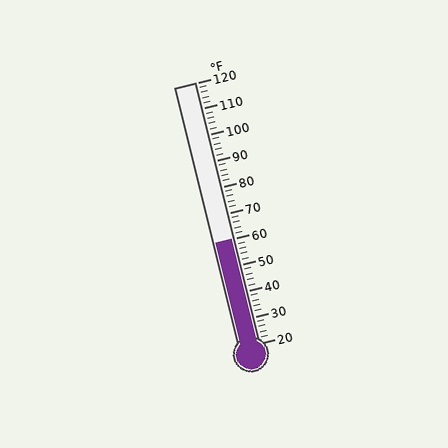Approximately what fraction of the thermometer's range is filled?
The thermometer is filled to approximately 40% of its range.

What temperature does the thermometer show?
The thermometer shows approximately 60°F.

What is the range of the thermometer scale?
The thermometer scale ranges from 20°F to 120°F.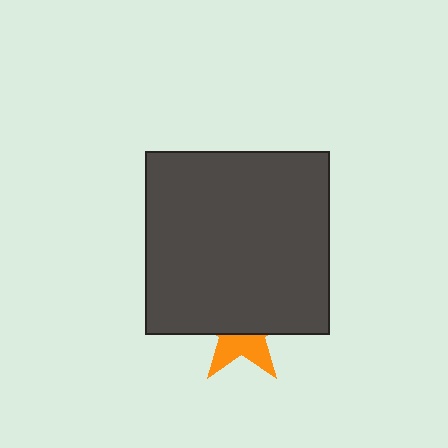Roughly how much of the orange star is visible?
A small part of it is visible (roughly 39%).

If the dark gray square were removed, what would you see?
You would see the complete orange star.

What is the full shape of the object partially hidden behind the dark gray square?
The partially hidden object is an orange star.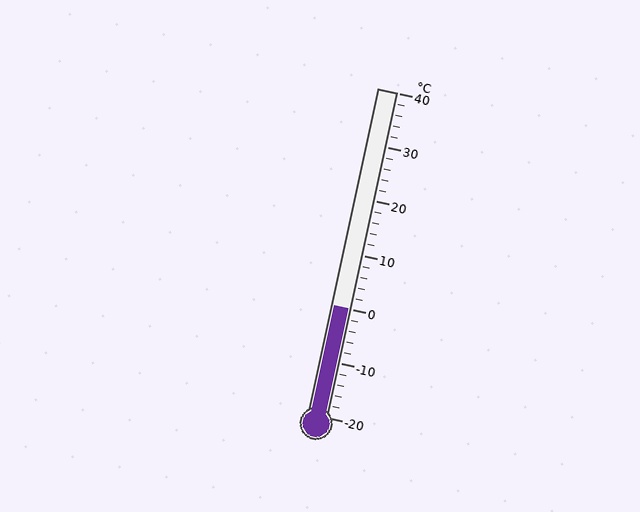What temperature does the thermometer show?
The thermometer shows approximately 0°C.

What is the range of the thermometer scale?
The thermometer scale ranges from -20°C to 40°C.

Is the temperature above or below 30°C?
The temperature is below 30°C.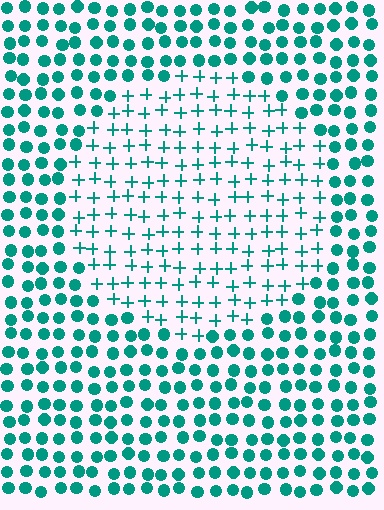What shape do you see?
I see a circle.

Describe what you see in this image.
The image is filled with small teal elements arranged in a uniform grid. A circle-shaped region contains plus signs, while the surrounding area contains circles. The boundary is defined purely by the change in element shape.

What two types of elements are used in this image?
The image uses plus signs inside the circle region and circles outside it.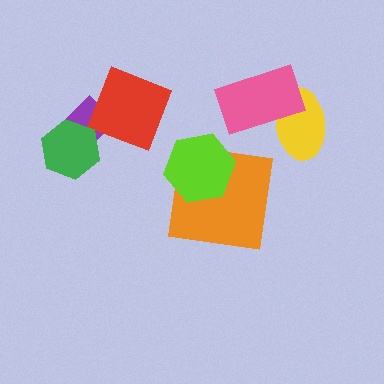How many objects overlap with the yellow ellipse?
1 object overlaps with the yellow ellipse.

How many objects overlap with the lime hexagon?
1 object overlaps with the lime hexagon.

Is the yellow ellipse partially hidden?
Yes, it is partially covered by another shape.